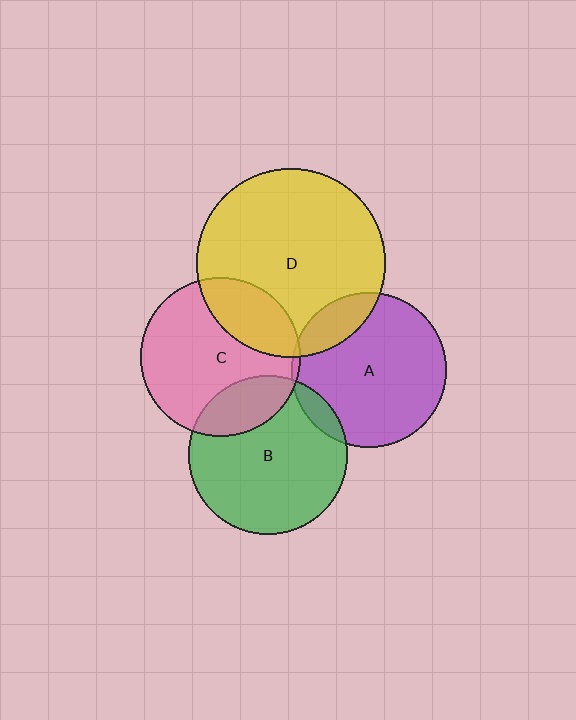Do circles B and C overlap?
Yes.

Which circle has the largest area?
Circle D (yellow).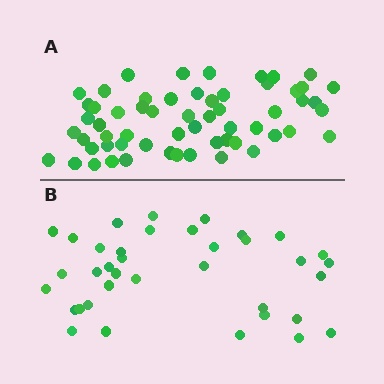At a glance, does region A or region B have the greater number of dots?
Region A (the top region) has more dots.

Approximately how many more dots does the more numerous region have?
Region A has approximately 20 more dots than region B.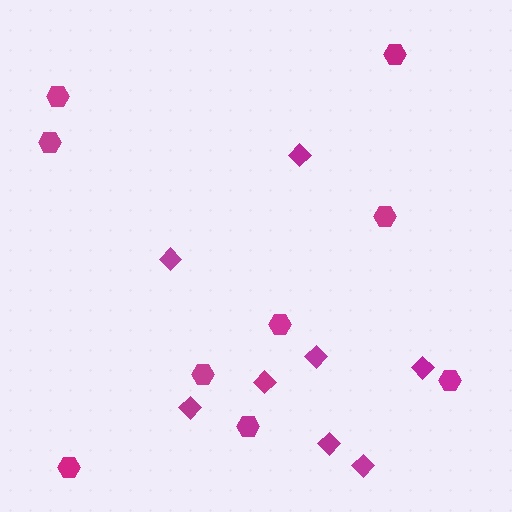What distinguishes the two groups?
There are 2 groups: one group of diamonds (8) and one group of hexagons (9).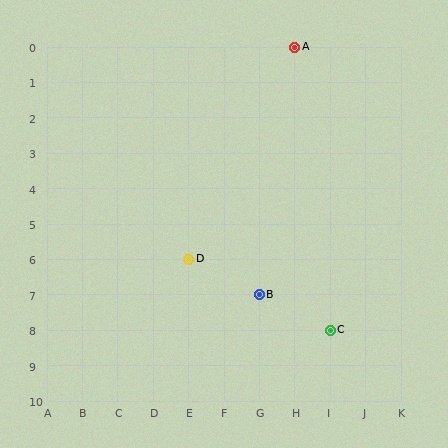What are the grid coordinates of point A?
Point A is at grid coordinates (H, 0).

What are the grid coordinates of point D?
Point D is at grid coordinates (E, 6).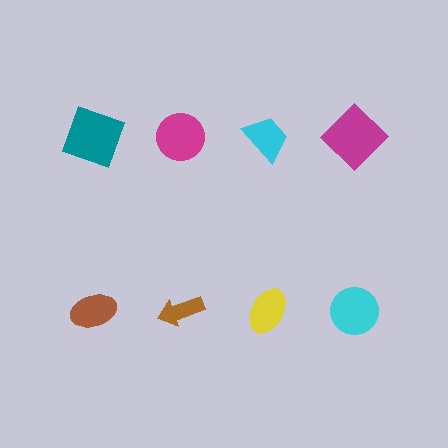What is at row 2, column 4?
A cyan circle.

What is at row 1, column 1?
A teal square.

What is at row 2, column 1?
A brown ellipse.